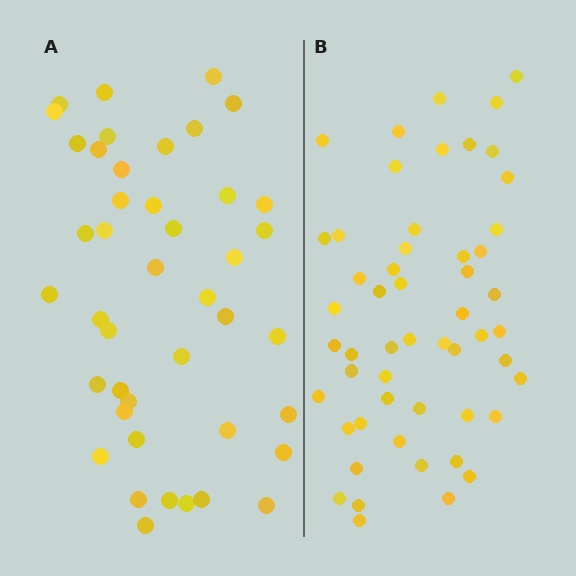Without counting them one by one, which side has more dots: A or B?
Region B (the right region) has more dots.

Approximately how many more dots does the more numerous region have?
Region B has roughly 10 or so more dots than region A.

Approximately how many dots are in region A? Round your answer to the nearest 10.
About 40 dots. (The exact count is 43, which rounds to 40.)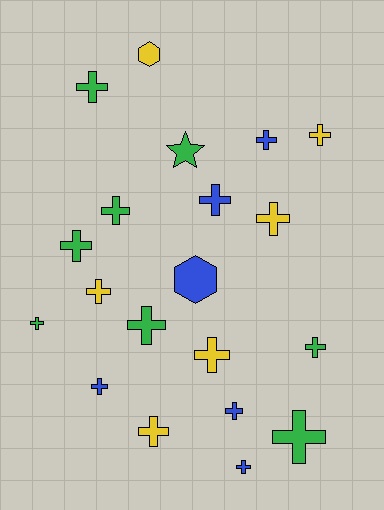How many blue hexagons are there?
There is 1 blue hexagon.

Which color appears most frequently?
Green, with 8 objects.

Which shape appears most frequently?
Cross, with 17 objects.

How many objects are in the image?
There are 20 objects.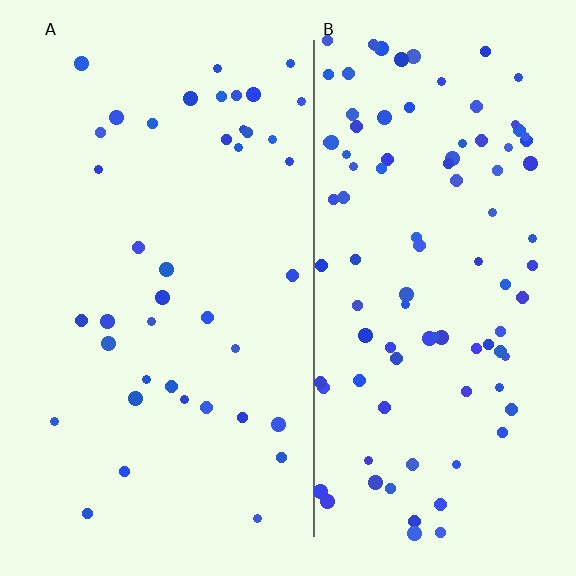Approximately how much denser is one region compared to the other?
Approximately 2.5× — region B over region A.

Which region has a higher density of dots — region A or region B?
B (the right).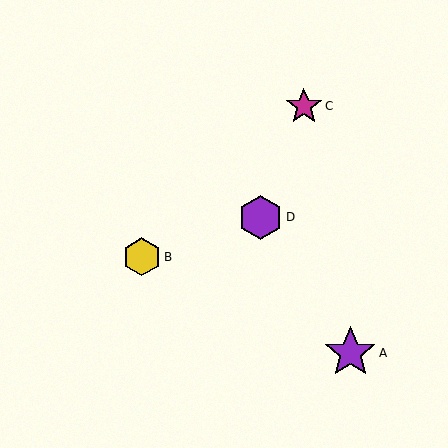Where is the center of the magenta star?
The center of the magenta star is at (304, 106).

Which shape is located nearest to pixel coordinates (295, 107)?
The magenta star (labeled C) at (304, 106) is nearest to that location.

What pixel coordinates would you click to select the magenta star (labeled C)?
Click at (304, 106) to select the magenta star C.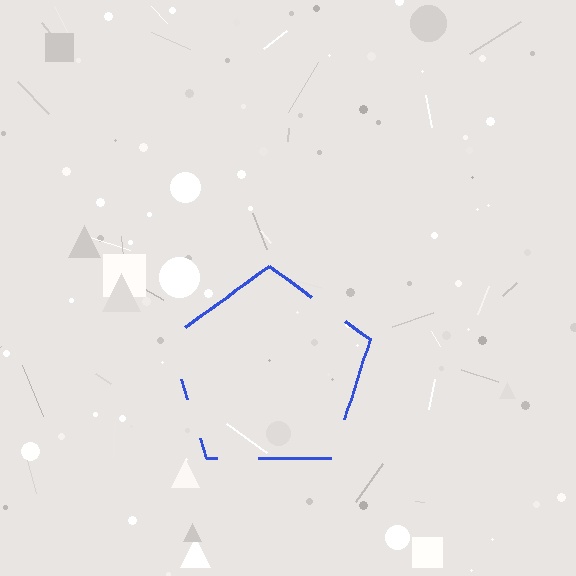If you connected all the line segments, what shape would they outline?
They would outline a pentagon.